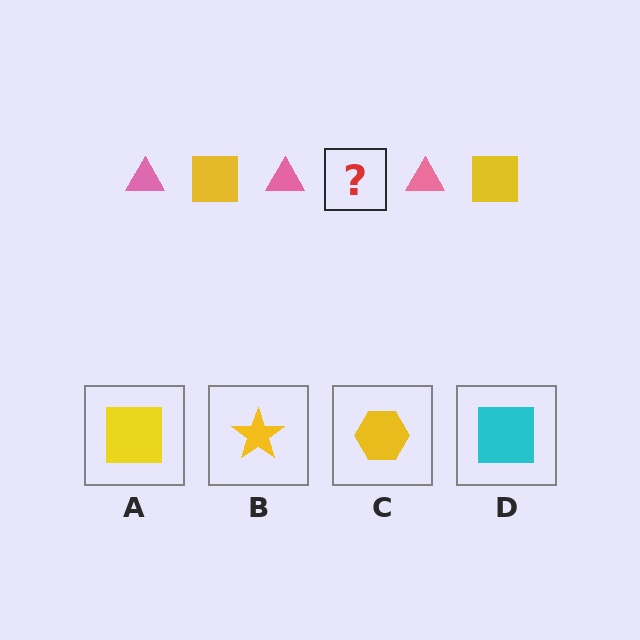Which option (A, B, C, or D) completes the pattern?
A.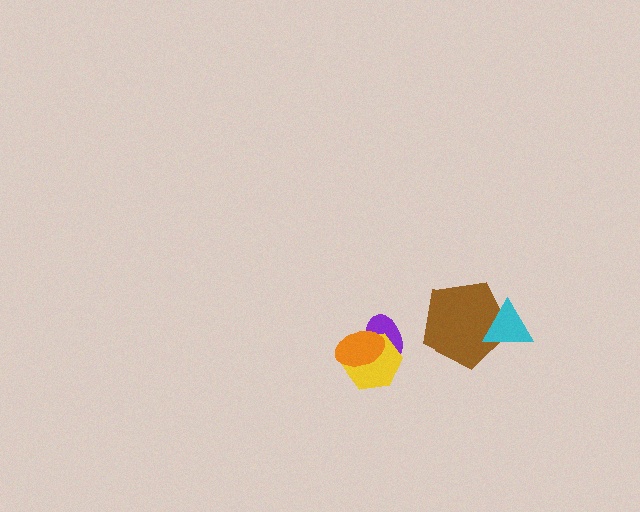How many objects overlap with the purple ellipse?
2 objects overlap with the purple ellipse.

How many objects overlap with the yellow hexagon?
2 objects overlap with the yellow hexagon.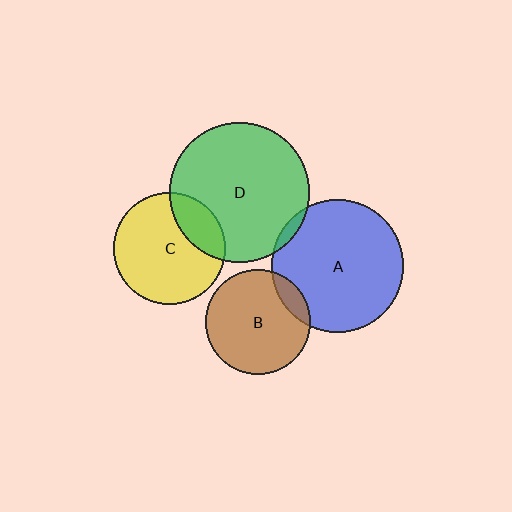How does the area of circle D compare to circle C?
Approximately 1.6 times.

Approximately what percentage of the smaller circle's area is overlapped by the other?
Approximately 10%.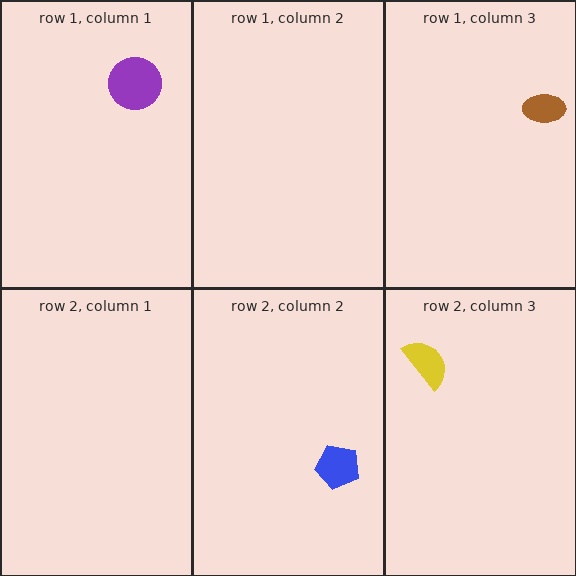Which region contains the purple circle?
The row 1, column 1 region.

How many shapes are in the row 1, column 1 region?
1.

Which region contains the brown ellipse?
The row 1, column 3 region.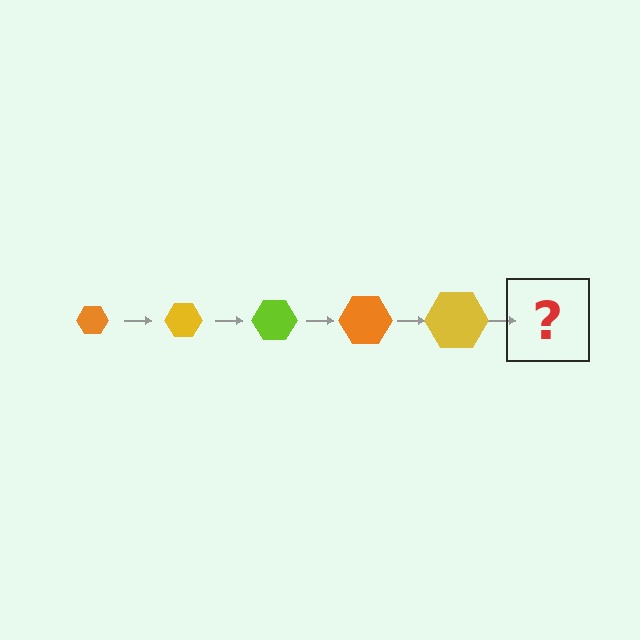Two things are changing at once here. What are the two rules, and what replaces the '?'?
The two rules are that the hexagon grows larger each step and the color cycles through orange, yellow, and lime. The '?' should be a lime hexagon, larger than the previous one.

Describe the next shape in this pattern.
It should be a lime hexagon, larger than the previous one.